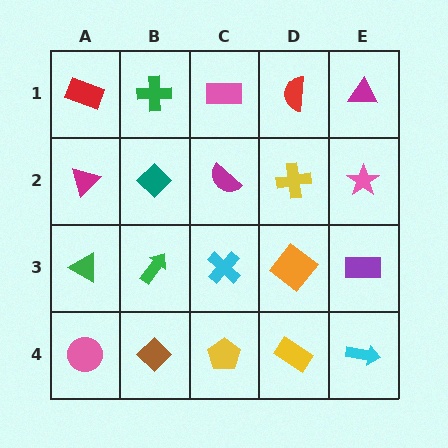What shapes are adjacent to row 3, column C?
A magenta semicircle (row 2, column C), a yellow pentagon (row 4, column C), a green arrow (row 3, column B), an orange diamond (row 3, column D).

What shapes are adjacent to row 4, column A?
A green triangle (row 3, column A), a brown diamond (row 4, column B).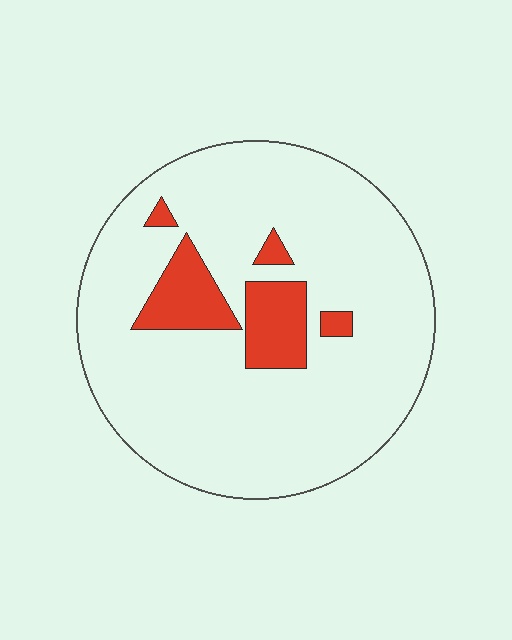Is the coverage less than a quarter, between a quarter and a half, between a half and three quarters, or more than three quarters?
Less than a quarter.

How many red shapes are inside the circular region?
5.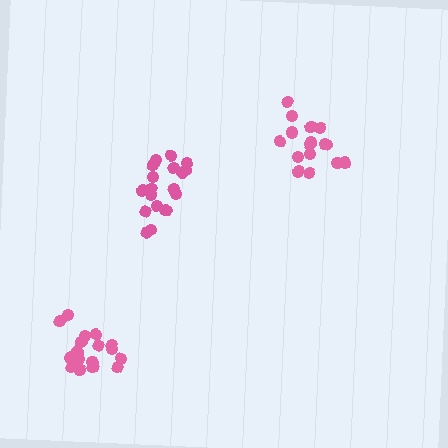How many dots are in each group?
Group 1: 19 dots, Group 2: 16 dots, Group 3: 18 dots (53 total).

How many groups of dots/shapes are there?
There are 3 groups.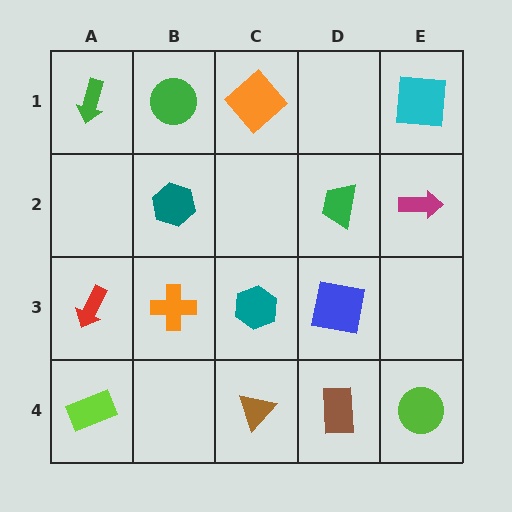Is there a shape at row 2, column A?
No, that cell is empty.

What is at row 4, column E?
A lime circle.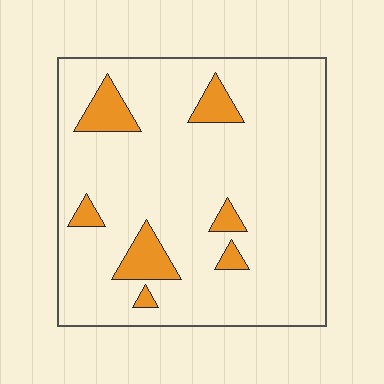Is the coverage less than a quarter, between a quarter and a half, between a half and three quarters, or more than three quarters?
Less than a quarter.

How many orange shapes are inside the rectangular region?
7.